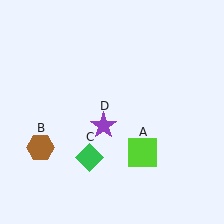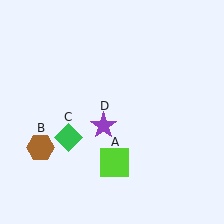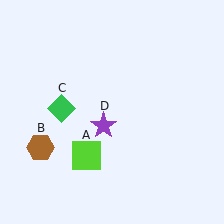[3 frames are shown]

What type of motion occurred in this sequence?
The lime square (object A), green diamond (object C) rotated clockwise around the center of the scene.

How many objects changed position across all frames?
2 objects changed position: lime square (object A), green diamond (object C).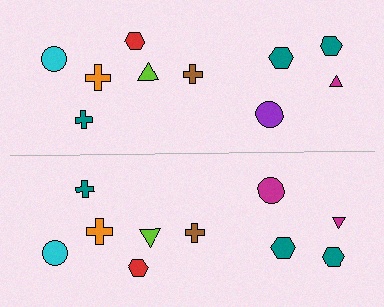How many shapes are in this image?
There are 20 shapes in this image.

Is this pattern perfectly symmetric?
No, the pattern is not perfectly symmetric. The magenta circle on the bottom side breaks the symmetry — its mirror counterpart is purple.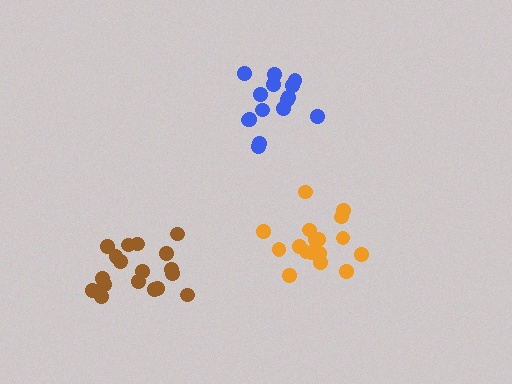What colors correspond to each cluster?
The clusters are colored: blue, brown, orange.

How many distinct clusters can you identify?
There are 3 distinct clusters.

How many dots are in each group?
Group 1: 15 dots, Group 2: 18 dots, Group 3: 17 dots (50 total).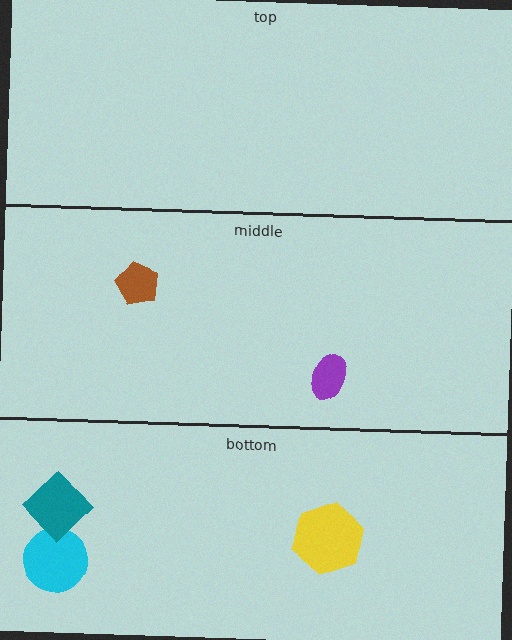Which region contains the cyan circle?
The bottom region.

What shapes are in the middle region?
The brown pentagon, the purple ellipse.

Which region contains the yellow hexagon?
The bottom region.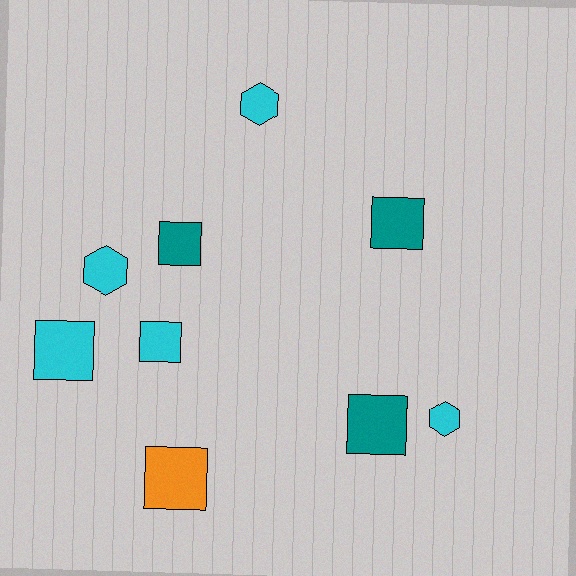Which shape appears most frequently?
Square, with 6 objects.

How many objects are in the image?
There are 9 objects.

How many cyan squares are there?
There are 2 cyan squares.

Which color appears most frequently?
Cyan, with 5 objects.